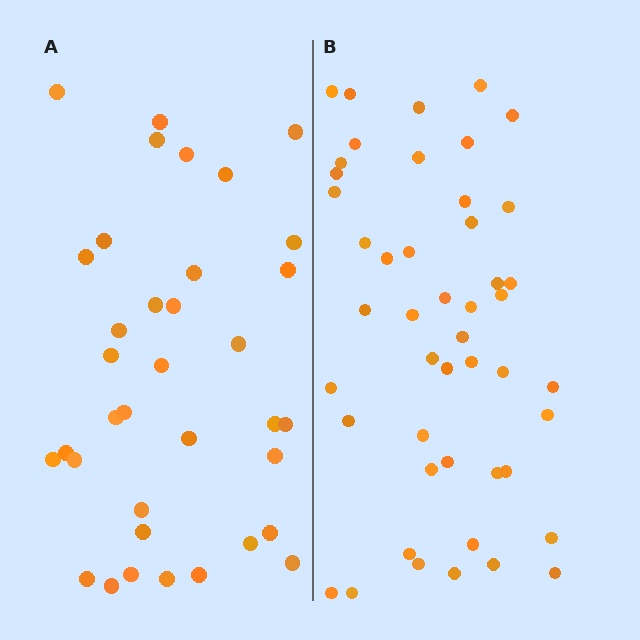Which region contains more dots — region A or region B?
Region B (the right region) has more dots.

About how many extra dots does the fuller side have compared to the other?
Region B has roughly 12 or so more dots than region A.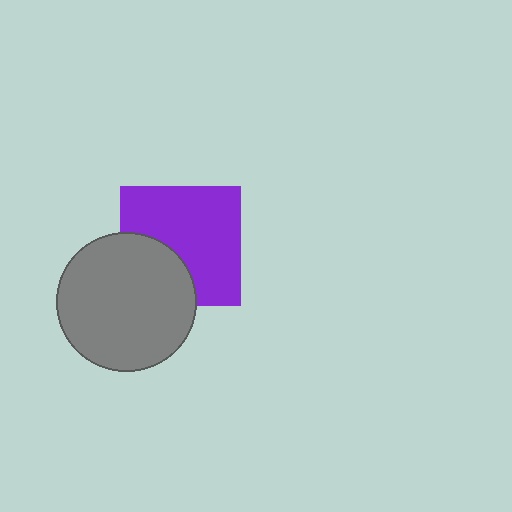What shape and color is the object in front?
The object in front is a gray circle.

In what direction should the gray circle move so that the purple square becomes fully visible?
The gray circle should move toward the lower-left. That is the shortest direction to clear the overlap and leave the purple square fully visible.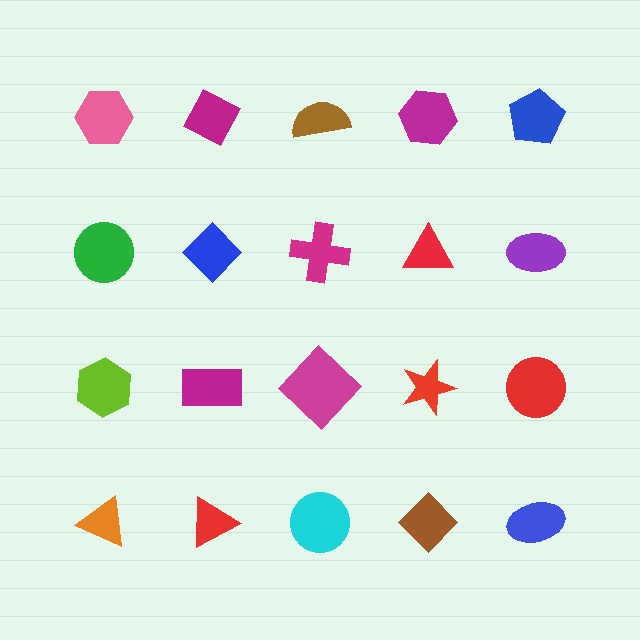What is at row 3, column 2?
A magenta rectangle.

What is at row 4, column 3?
A cyan circle.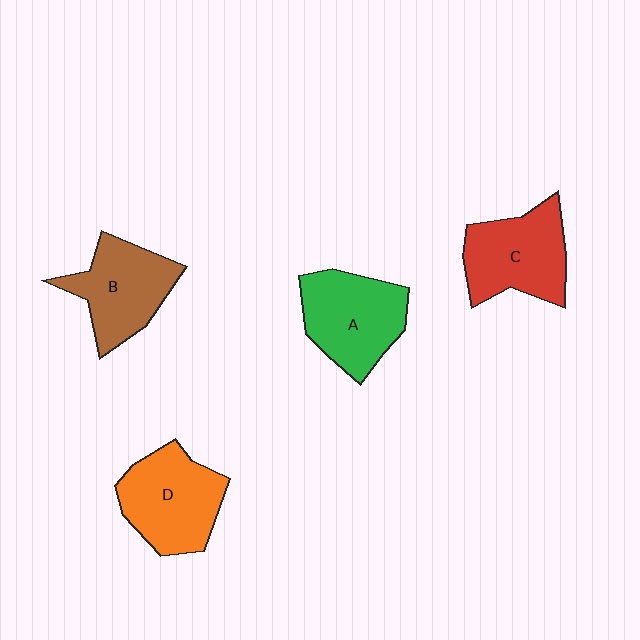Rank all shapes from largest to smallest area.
From largest to smallest: D (orange), A (green), C (red), B (brown).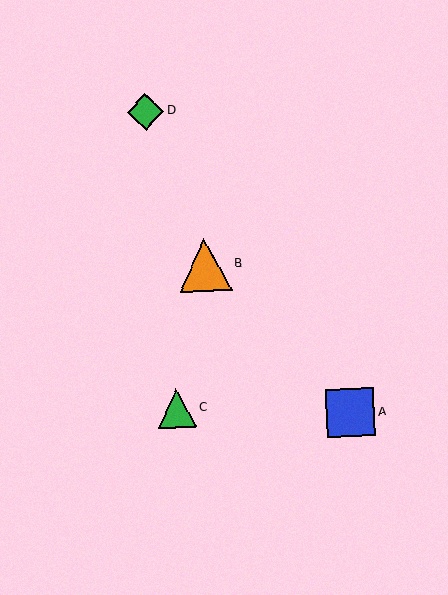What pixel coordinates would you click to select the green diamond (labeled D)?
Click at (145, 112) to select the green diamond D.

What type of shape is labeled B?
Shape B is an orange triangle.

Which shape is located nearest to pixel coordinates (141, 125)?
The green diamond (labeled D) at (145, 112) is nearest to that location.